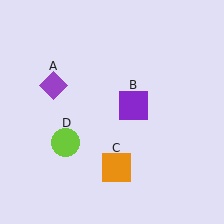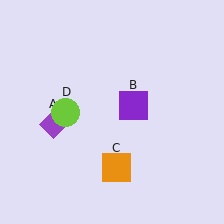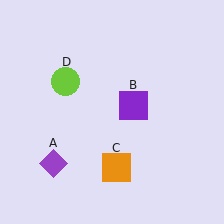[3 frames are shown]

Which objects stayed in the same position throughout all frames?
Purple square (object B) and orange square (object C) remained stationary.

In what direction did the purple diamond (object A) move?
The purple diamond (object A) moved down.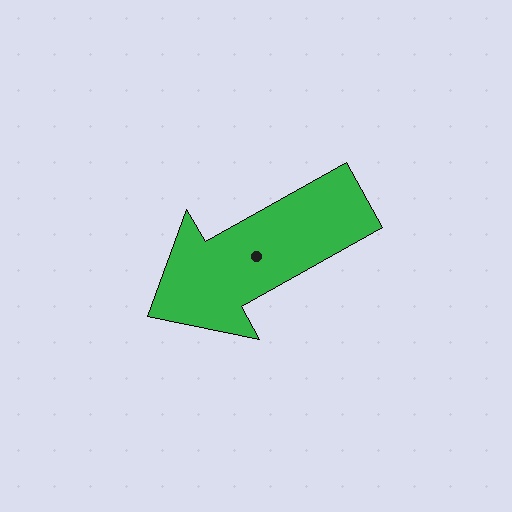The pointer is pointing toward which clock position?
Roughly 8 o'clock.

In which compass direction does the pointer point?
Southwest.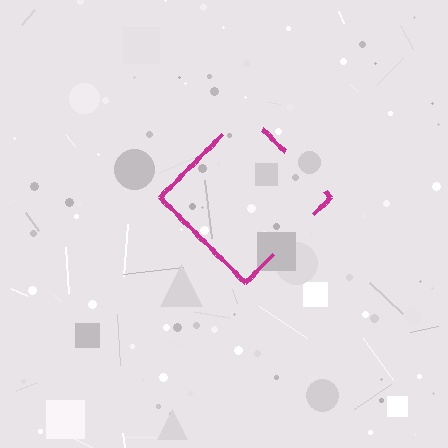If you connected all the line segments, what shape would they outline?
They would outline a diamond.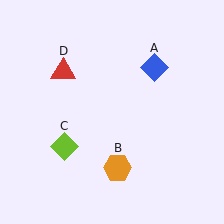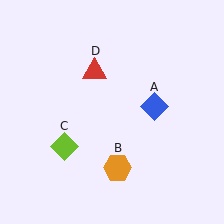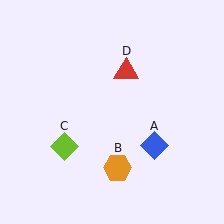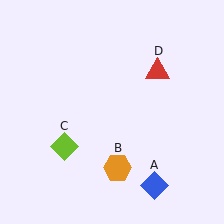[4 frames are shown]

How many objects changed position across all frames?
2 objects changed position: blue diamond (object A), red triangle (object D).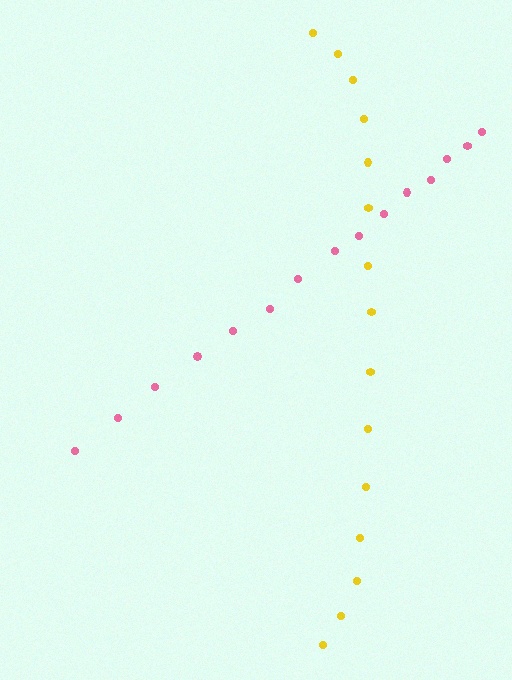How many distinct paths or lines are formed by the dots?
There are 2 distinct paths.